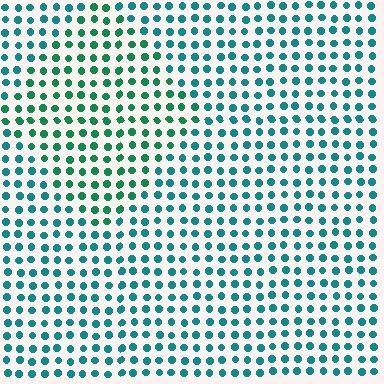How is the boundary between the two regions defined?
The boundary is defined purely by a slight shift in hue (about 26 degrees). Spacing, size, and orientation are identical on both sides.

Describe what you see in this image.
The image is filled with small teal elements in a uniform arrangement. A diamond-shaped region is visible where the elements are tinted to a slightly different hue, forming a subtle color boundary.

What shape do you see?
I see a diamond.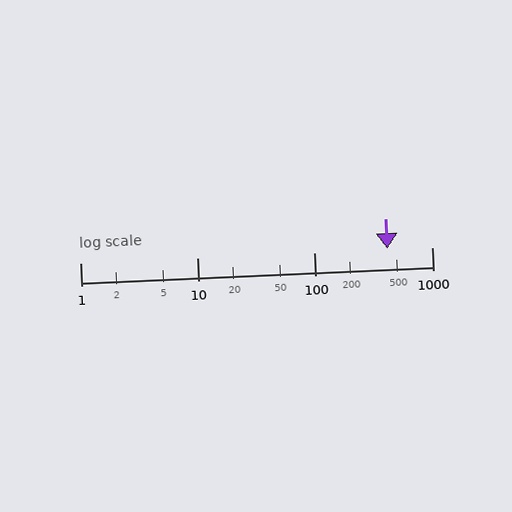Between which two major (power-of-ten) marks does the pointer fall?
The pointer is between 100 and 1000.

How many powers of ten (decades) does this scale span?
The scale spans 3 decades, from 1 to 1000.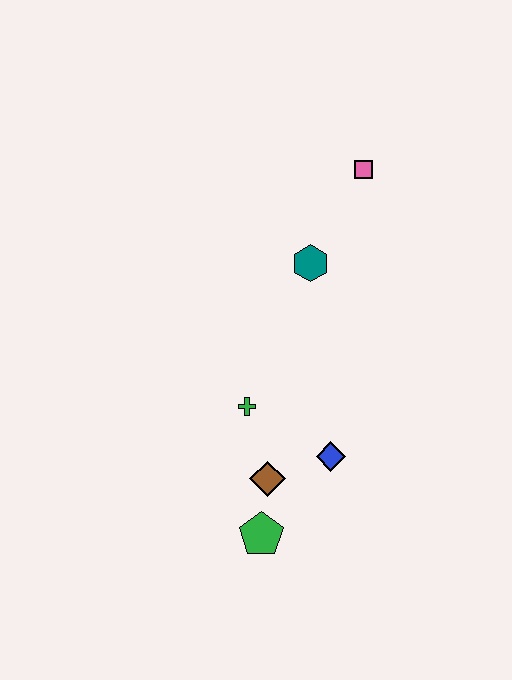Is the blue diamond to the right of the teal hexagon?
Yes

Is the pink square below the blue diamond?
No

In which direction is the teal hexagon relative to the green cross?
The teal hexagon is above the green cross.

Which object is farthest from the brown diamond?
The pink square is farthest from the brown diamond.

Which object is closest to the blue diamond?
The brown diamond is closest to the blue diamond.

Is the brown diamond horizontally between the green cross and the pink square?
Yes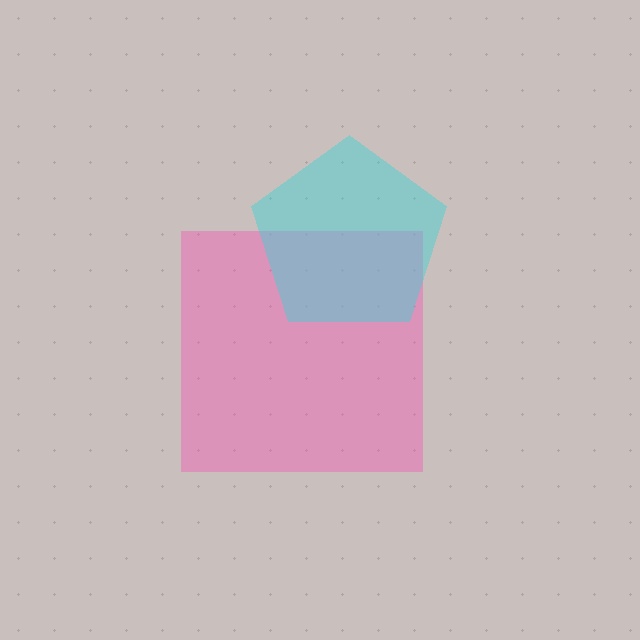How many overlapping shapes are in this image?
There are 2 overlapping shapes in the image.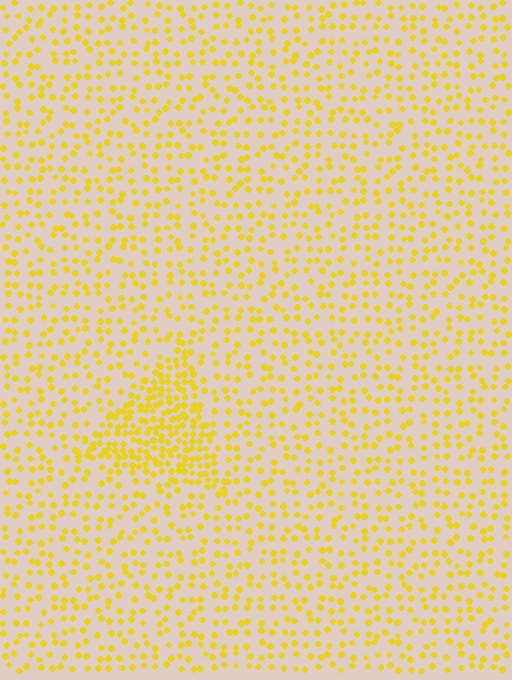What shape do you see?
I see a triangle.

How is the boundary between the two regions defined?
The boundary is defined by a change in element density (approximately 2.4x ratio). All elements are the same color, size, and shape.